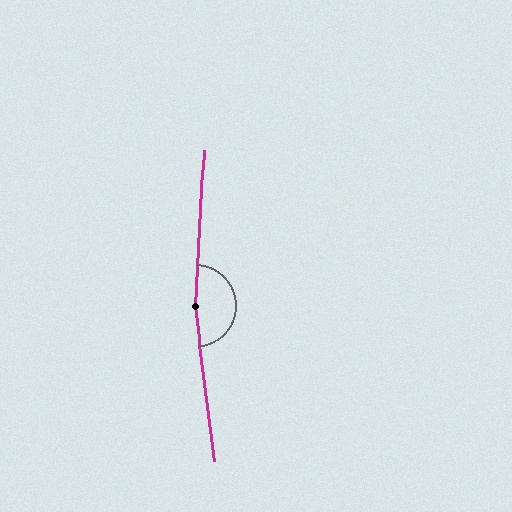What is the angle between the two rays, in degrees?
Approximately 169 degrees.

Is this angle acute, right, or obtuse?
It is obtuse.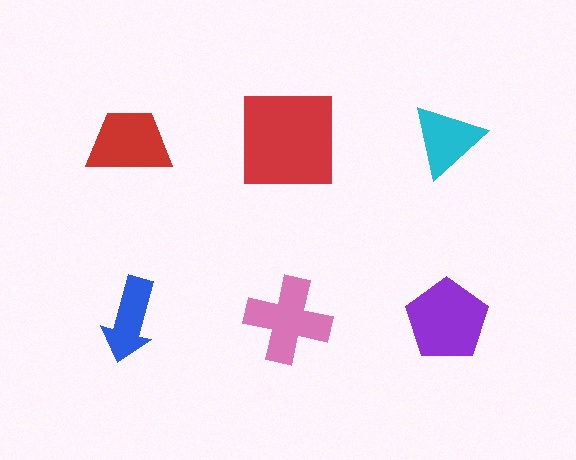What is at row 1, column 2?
A red square.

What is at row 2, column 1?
A blue arrow.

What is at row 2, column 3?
A purple pentagon.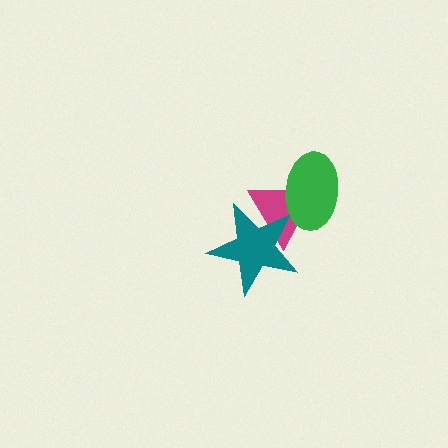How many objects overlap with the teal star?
1 object overlaps with the teal star.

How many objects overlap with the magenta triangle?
2 objects overlap with the magenta triangle.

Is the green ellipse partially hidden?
No, no other shape covers it.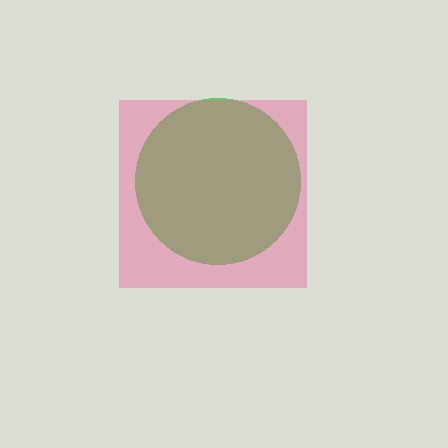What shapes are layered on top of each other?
The layered shapes are: a green circle, a pink square.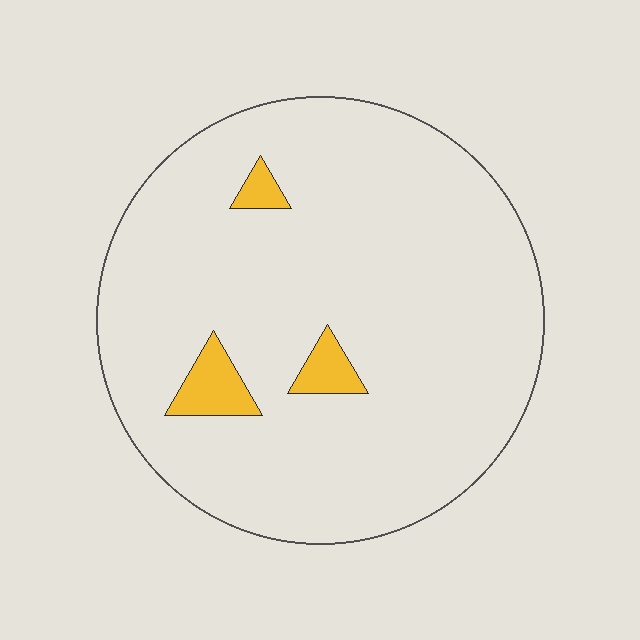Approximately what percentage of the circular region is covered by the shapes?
Approximately 5%.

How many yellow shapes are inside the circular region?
3.